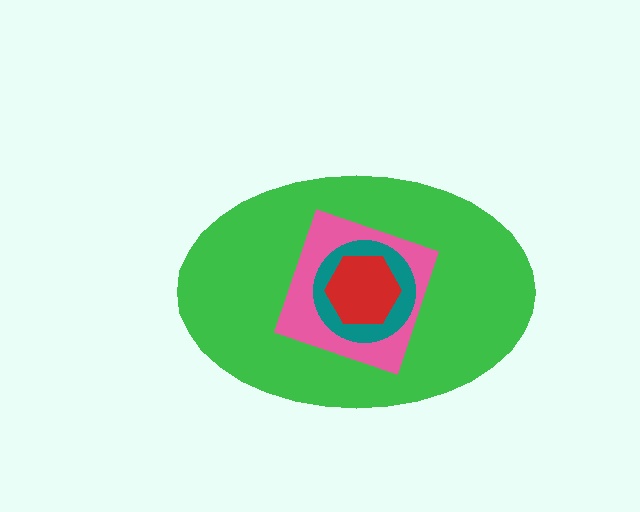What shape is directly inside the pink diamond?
The teal circle.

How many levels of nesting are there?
4.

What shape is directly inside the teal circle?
The red hexagon.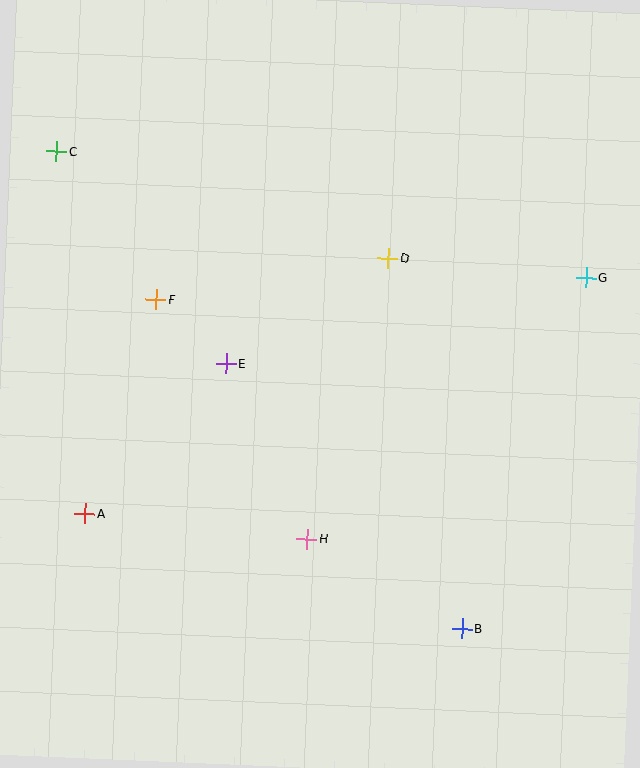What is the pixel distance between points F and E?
The distance between F and E is 95 pixels.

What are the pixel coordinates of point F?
Point F is at (156, 299).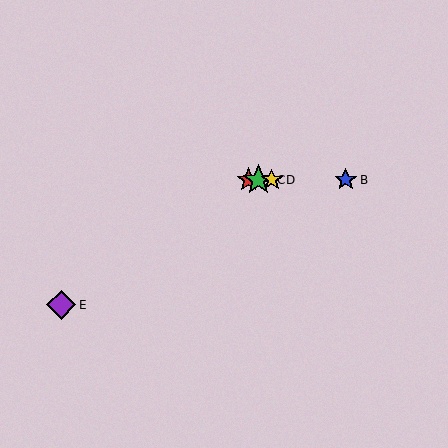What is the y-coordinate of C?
Object C is at y≈180.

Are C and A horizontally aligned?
Yes, both are at y≈180.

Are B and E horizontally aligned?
No, B is at y≈180 and E is at y≈305.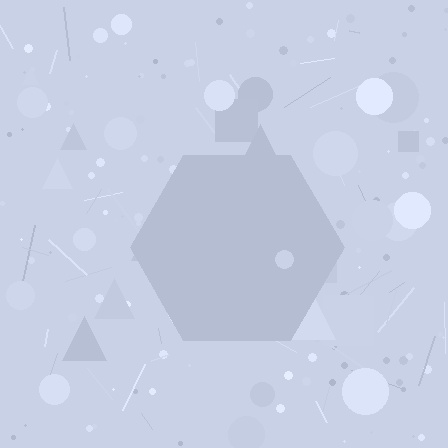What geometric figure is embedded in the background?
A hexagon is embedded in the background.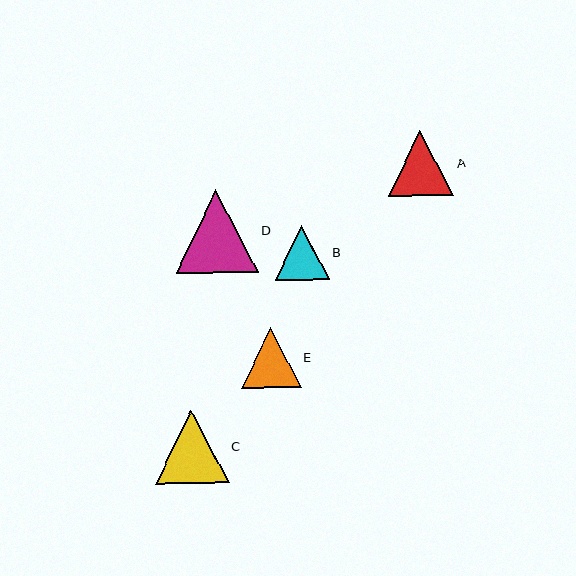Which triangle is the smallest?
Triangle B is the smallest with a size of approximately 55 pixels.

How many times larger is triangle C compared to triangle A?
Triangle C is approximately 1.1 times the size of triangle A.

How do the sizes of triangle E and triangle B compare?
Triangle E and triangle B are approximately the same size.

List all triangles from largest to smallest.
From largest to smallest: D, C, A, E, B.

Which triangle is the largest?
Triangle D is the largest with a size of approximately 83 pixels.